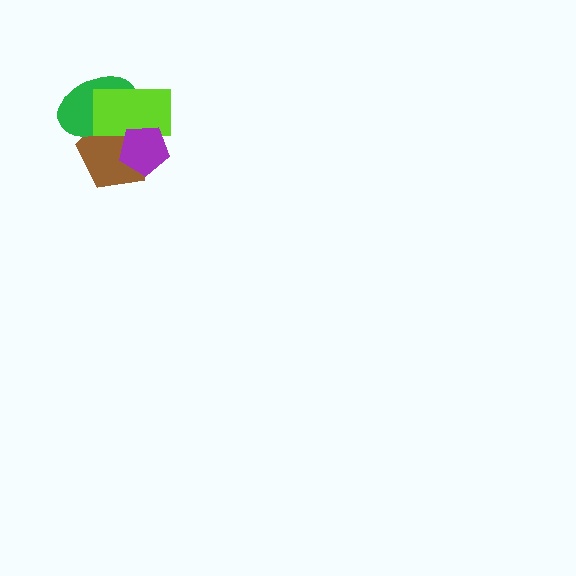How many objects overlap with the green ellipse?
2 objects overlap with the green ellipse.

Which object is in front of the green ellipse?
The lime rectangle is in front of the green ellipse.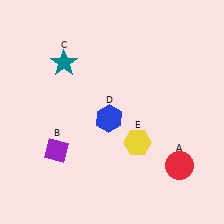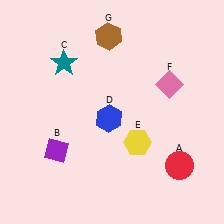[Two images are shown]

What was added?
A pink diamond (F), a brown hexagon (G) were added in Image 2.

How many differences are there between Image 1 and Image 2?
There are 2 differences between the two images.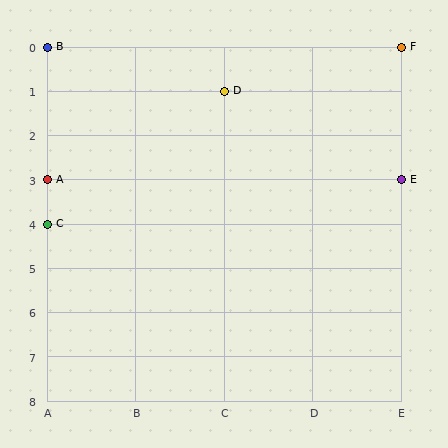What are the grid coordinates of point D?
Point D is at grid coordinates (C, 1).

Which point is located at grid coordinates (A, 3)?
Point A is at (A, 3).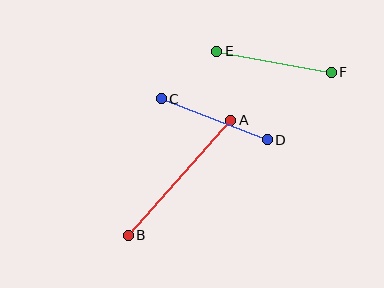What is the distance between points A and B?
The distance is approximately 154 pixels.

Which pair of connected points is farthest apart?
Points A and B are farthest apart.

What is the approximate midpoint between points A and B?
The midpoint is at approximately (180, 178) pixels.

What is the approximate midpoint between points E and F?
The midpoint is at approximately (274, 62) pixels.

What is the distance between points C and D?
The distance is approximately 114 pixels.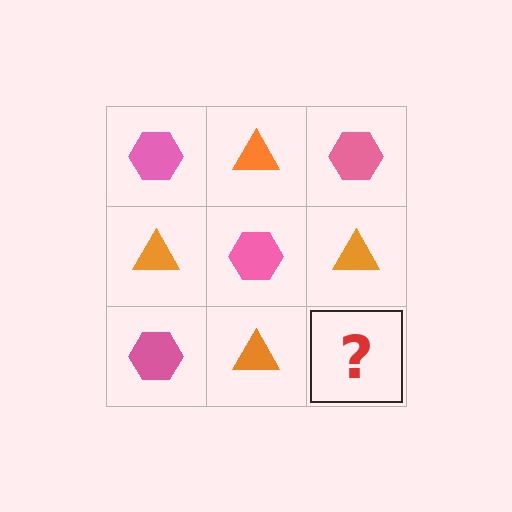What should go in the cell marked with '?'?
The missing cell should contain a pink hexagon.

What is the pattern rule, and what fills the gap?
The rule is that it alternates pink hexagon and orange triangle in a checkerboard pattern. The gap should be filled with a pink hexagon.